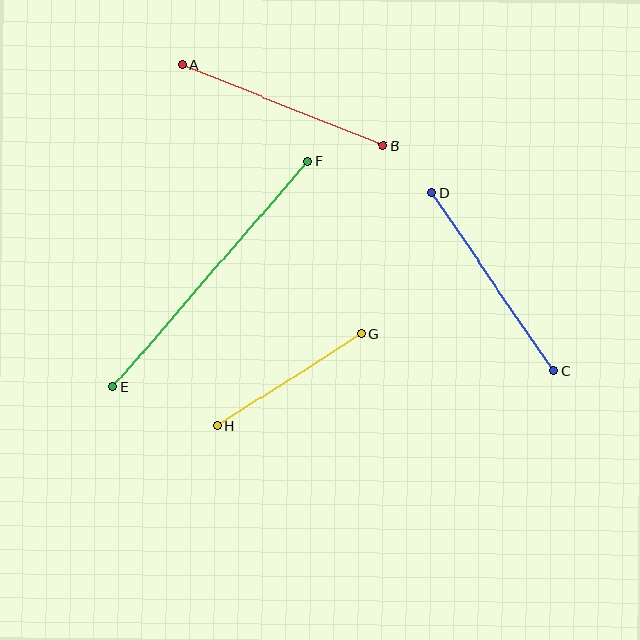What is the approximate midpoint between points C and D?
The midpoint is at approximately (493, 282) pixels.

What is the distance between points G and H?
The distance is approximately 170 pixels.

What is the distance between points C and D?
The distance is approximately 215 pixels.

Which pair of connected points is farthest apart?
Points E and F are farthest apart.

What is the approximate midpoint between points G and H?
The midpoint is at approximately (289, 380) pixels.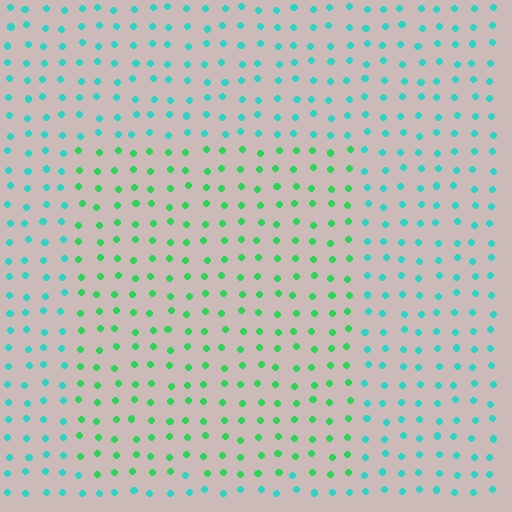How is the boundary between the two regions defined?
The boundary is defined purely by a slight shift in hue (about 39 degrees). Spacing, size, and orientation are identical on both sides.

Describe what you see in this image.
The image is filled with small cyan elements in a uniform arrangement. A rectangle-shaped region is visible where the elements are tinted to a slightly different hue, forming a subtle color boundary.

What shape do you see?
I see a rectangle.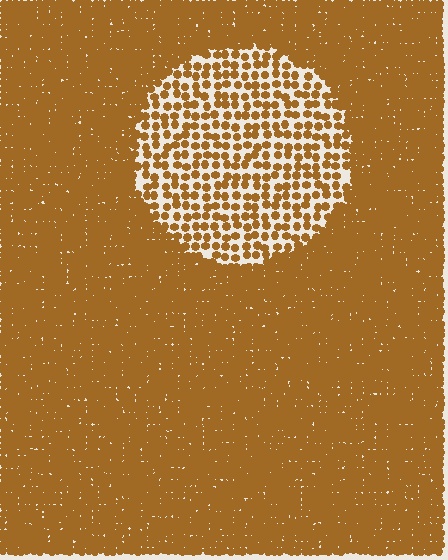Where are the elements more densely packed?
The elements are more densely packed outside the circle boundary.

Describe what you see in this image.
The image contains small brown elements arranged at two different densities. A circle-shaped region is visible where the elements are less densely packed than the surrounding area.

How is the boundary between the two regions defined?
The boundary is defined by a change in element density (approximately 2.7x ratio). All elements are the same color, size, and shape.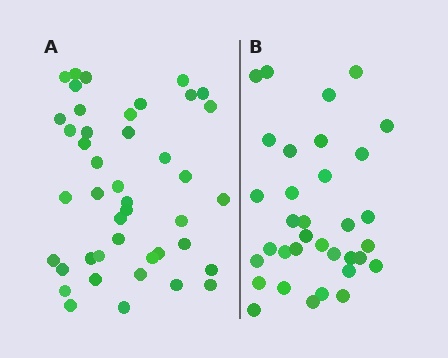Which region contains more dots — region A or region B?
Region A (the left region) has more dots.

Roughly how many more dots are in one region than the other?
Region A has roughly 8 or so more dots than region B.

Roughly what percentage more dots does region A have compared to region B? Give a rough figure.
About 25% more.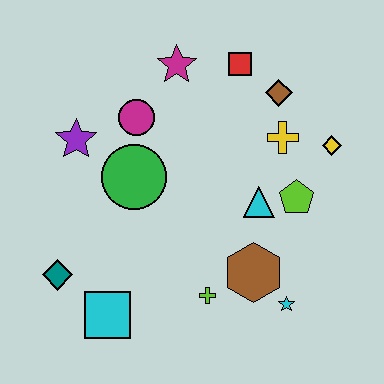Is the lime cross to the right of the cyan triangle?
No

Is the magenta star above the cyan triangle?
Yes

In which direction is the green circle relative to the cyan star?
The green circle is to the left of the cyan star.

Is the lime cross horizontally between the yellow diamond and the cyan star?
No